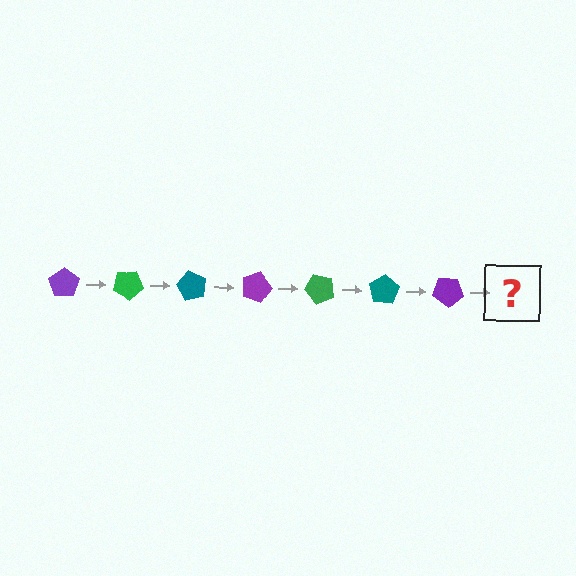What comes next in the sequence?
The next element should be a green pentagon, rotated 210 degrees from the start.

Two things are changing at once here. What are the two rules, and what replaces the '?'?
The two rules are that it rotates 30 degrees each step and the color cycles through purple, green, and teal. The '?' should be a green pentagon, rotated 210 degrees from the start.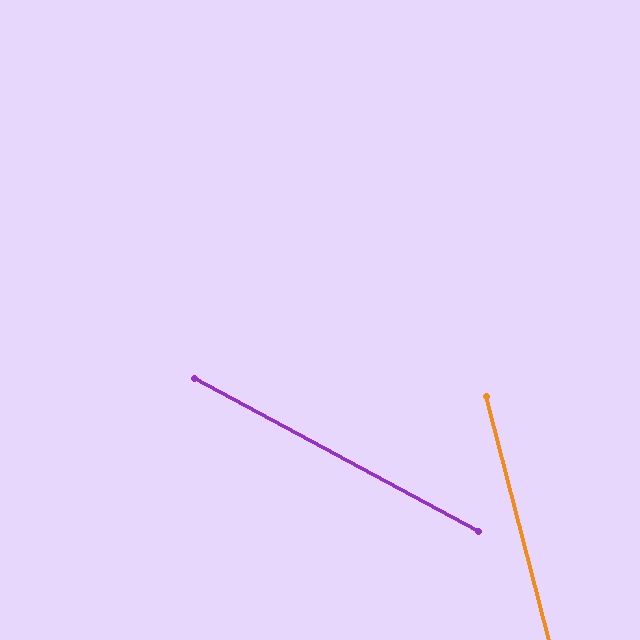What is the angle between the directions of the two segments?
Approximately 47 degrees.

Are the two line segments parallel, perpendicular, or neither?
Neither parallel nor perpendicular — they differ by about 47°.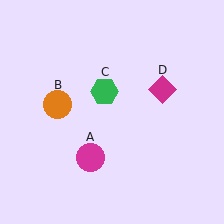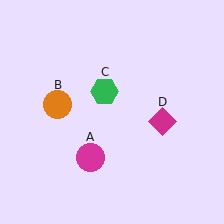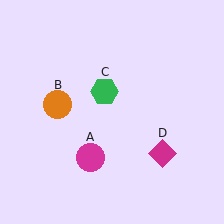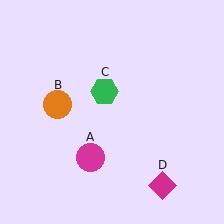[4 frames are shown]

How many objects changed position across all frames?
1 object changed position: magenta diamond (object D).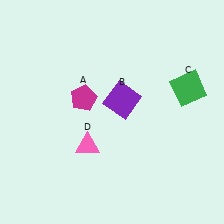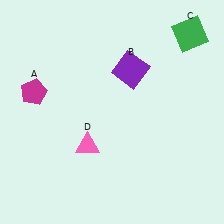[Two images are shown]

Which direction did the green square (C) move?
The green square (C) moved up.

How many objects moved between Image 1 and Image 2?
3 objects moved between the two images.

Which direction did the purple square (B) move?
The purple square (B) moved up.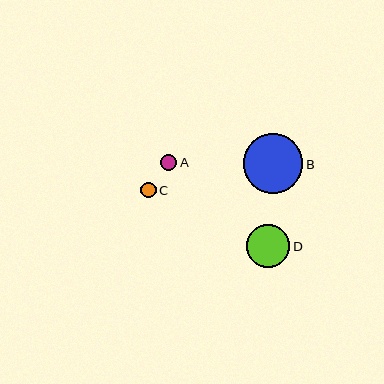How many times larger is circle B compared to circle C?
Circle B is approximately 3.9 times the size of circle C.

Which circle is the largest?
Circle B is the largest with a size of approximately 60 pixels.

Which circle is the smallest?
Circle C is the smallest with a size of approximately 15 pixels.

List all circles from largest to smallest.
From largest to smallest: B, D, A, C.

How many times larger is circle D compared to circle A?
Circle D is approximately 2.7 times the size of circle A.